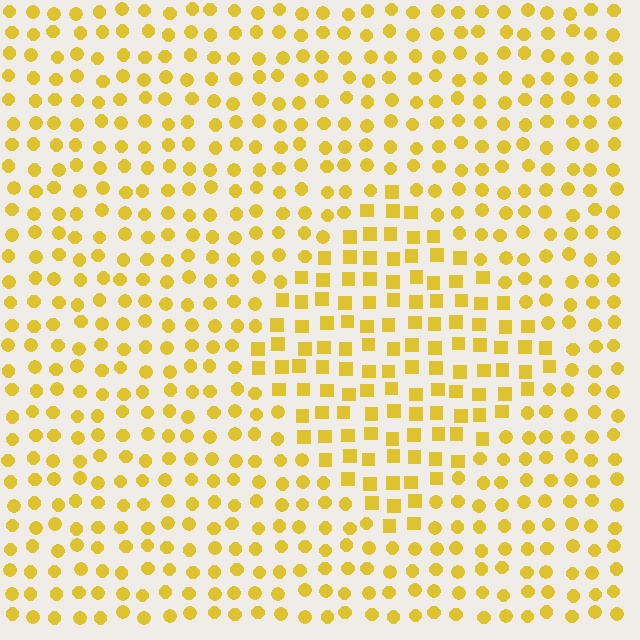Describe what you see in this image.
The image is filled with small yellow elements arranged in a uniform grid. A diamond-shaped region contains squares, while the surrounding area contains circles. The boundary is defined purely by the change in element shape.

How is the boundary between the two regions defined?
The boundary is defined by a change in element shape: squares inside vs. circles outside. All elements share the same color and spacing.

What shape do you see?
I see a diamond.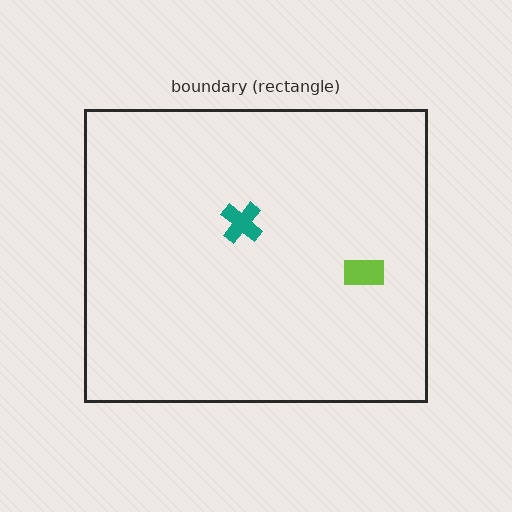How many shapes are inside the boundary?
2 inside, 0 outside.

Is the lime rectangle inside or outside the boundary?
Inside.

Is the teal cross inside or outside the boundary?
Inside.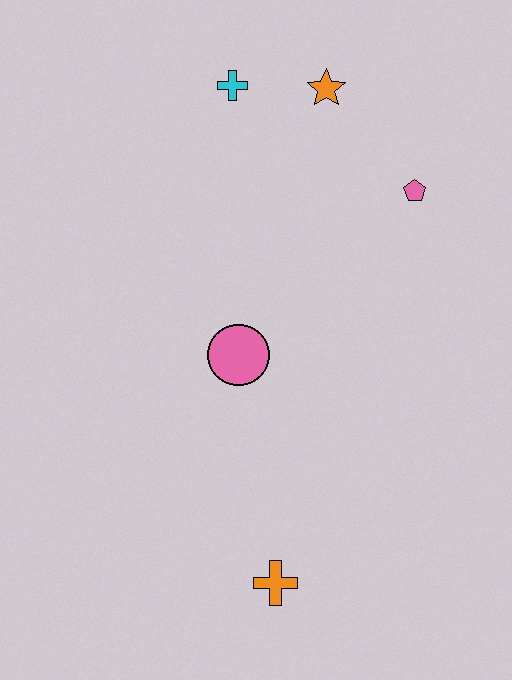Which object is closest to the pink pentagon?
The orange star is closest to the pink pentagon.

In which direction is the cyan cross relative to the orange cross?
The cyan cross is above the orange cross.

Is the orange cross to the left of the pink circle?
No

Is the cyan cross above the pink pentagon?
Yes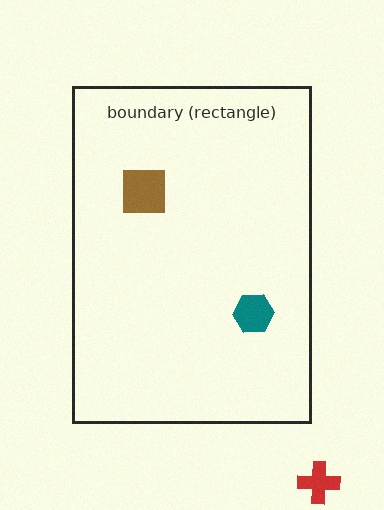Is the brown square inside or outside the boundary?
Inside.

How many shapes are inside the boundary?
2 inside, 1 outside.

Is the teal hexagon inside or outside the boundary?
Inside.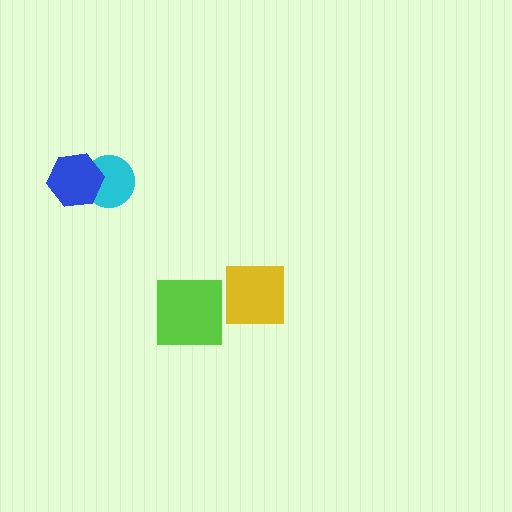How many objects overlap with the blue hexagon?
1 object overlaps with the blue hexagon.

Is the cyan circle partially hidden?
Yes, it is partially covered by another shape.